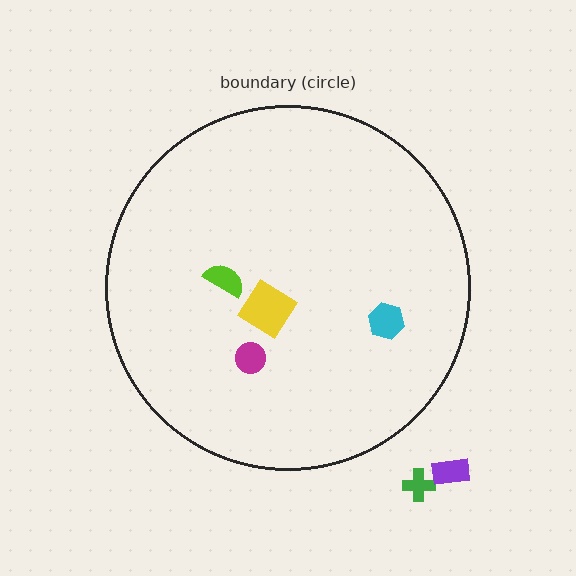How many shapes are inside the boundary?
4 inside, 2 outside.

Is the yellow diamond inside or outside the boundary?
Inside.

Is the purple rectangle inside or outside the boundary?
Outside.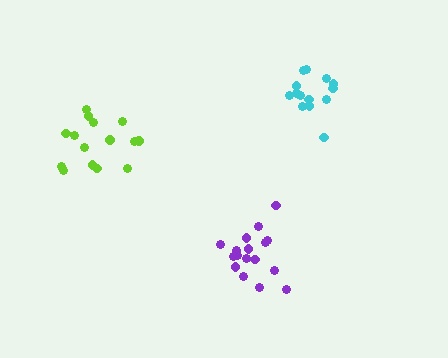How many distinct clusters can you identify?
There are 3 distinct clusters.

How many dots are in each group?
Group 1: 17 dots, Group 2: 14 dots, Group 3: 15 dots (46 total).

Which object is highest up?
The cyan cluster is topmost.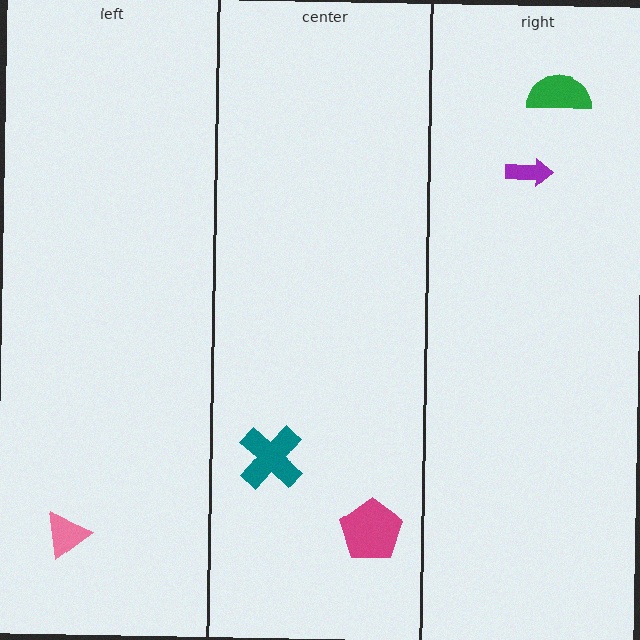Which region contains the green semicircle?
The right region.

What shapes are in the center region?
The magenta pentagon, the teal cross.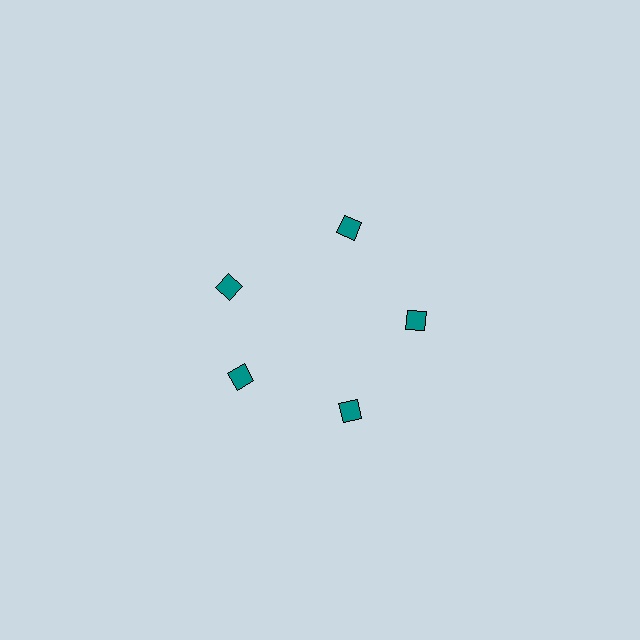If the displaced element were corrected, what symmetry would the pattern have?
It would have 5-fold rotational symmetry — the pattern would map onto itself every 72 degrees.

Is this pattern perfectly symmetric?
No. The 5 teal diamonds are arranged in a ring, but one element near the 10 o'clock position is rotated out of alignment along the ring, breaking the 5-fold rotational symmetry.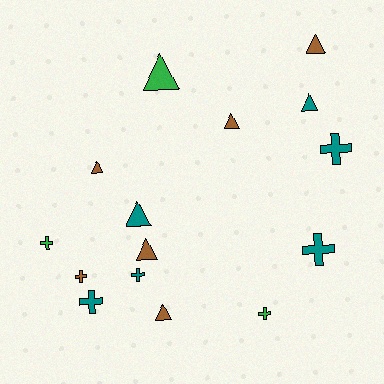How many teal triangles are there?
There are 2 teal triangles.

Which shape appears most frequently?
Triangle, with 8 objects.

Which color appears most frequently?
Teal, with 6 objects.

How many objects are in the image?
There are 15 objects.